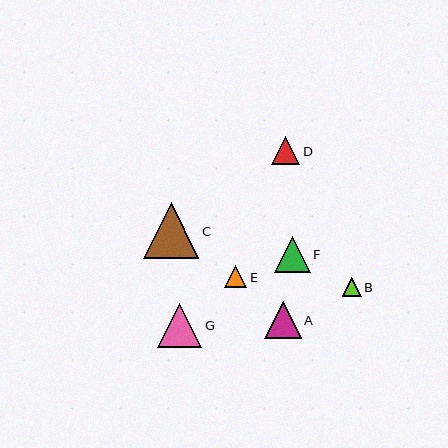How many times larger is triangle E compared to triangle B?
Triangle E is approximately 1.2 times the size of triangle B.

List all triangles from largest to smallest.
From largest to smallest: C, G, A, F, D, E, B.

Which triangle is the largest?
Triangle C is the largest with a size of approximately 55 pixels.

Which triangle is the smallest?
Triangle B is the smallest with a size of approximately 19 pixels.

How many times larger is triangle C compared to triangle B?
Triangle C is approximately 2.9 times the size of triangle B.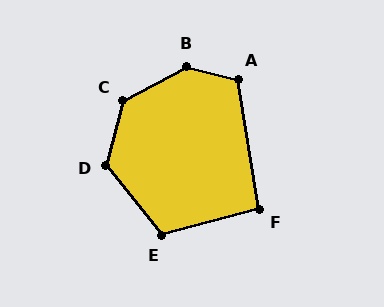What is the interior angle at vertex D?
Approximately 127 degrees (obtuse).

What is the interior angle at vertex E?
Approximately 114 degrees (obtuse).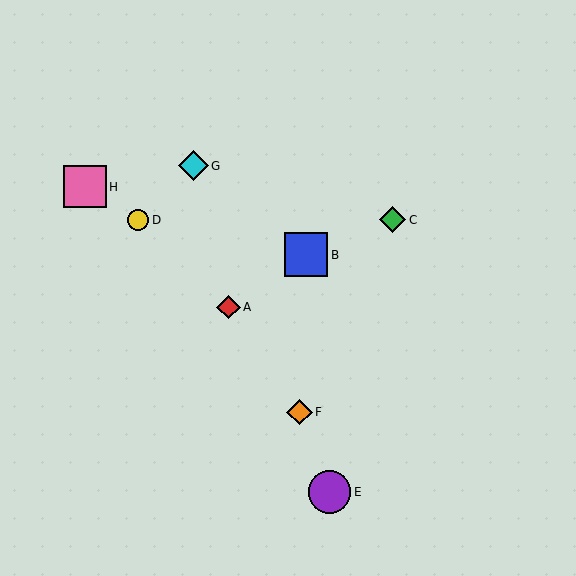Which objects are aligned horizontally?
Objects C, D are aligned horizontally.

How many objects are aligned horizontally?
2 objects (C, D) are aligned horizontally.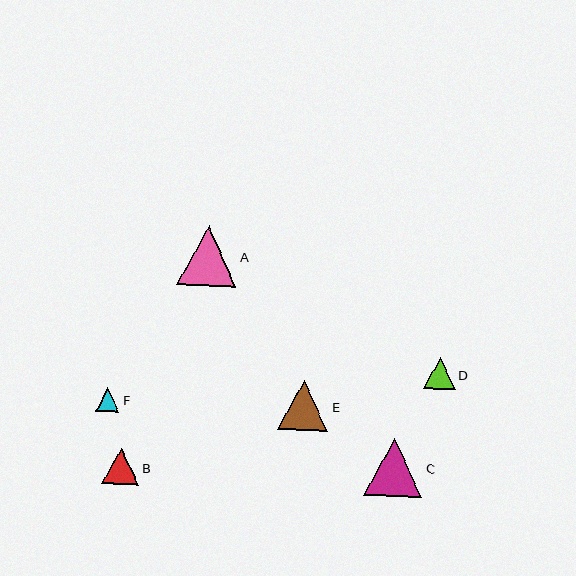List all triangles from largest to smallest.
From largest to smallest: A, C, E, B, D, F.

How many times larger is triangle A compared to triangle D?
Triangle A is approximately 1.9 times the size of triangle D.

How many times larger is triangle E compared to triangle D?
Triangle E is approximately 1.6 times the size of triangle D.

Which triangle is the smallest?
Triangle F is the smallest with a size of approximately 23 pixels.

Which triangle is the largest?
Triangle A is the largest with a size of approximately 60 pixels.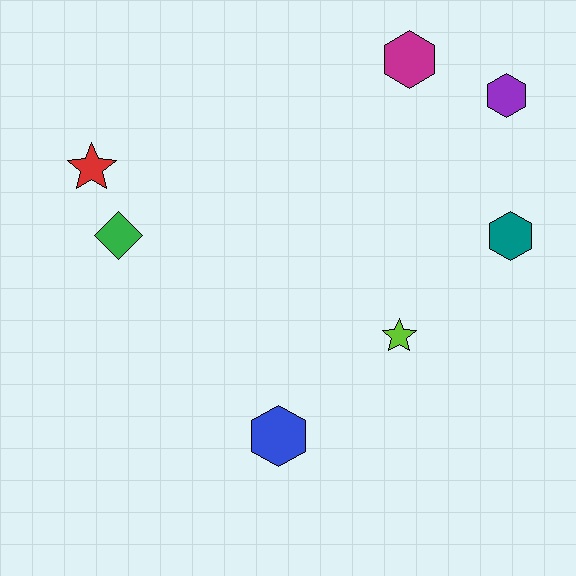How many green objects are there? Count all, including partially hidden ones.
There is 1 green object.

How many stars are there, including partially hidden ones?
There are 2 stars.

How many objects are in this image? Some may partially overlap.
There are 7 objects.